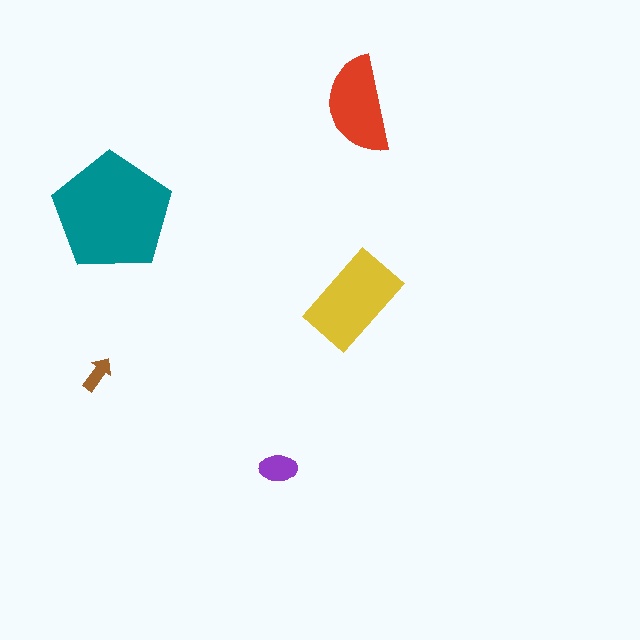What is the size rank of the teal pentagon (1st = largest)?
1st.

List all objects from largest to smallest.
The teal pentagon, the yellow rectangle, the red semicircle, the purple ellipse, the brown arrow.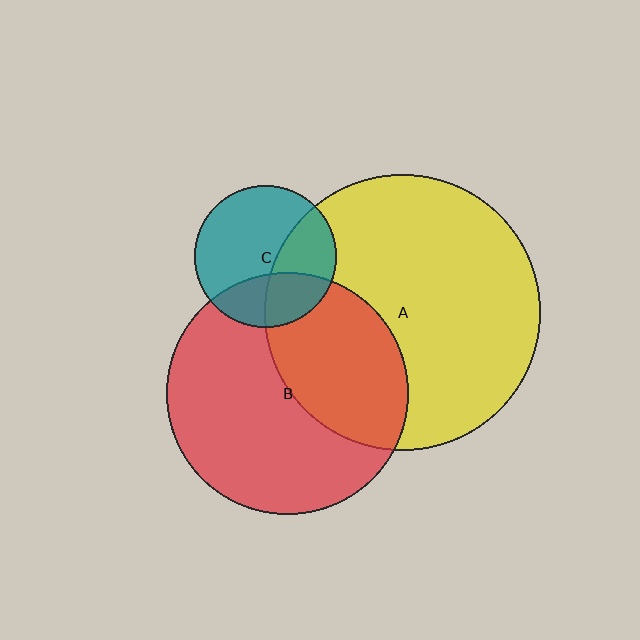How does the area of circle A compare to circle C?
Approximately 3.7 times.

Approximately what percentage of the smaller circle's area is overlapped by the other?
Approximately 40%.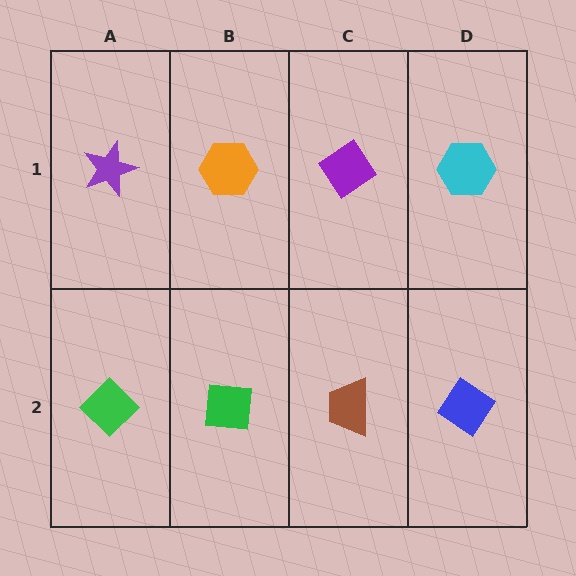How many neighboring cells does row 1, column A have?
2.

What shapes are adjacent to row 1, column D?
A blue diamond (row 2, column D), a purple diamond (row 1, column C).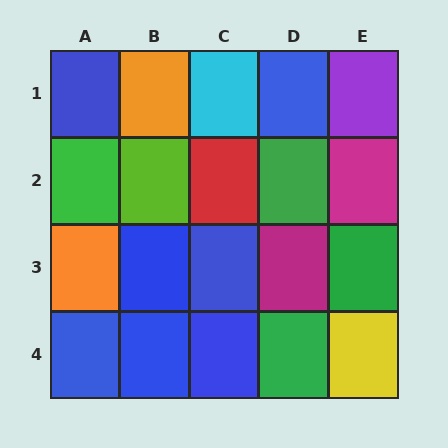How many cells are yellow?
1 cell is yellow.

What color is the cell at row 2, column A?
Green.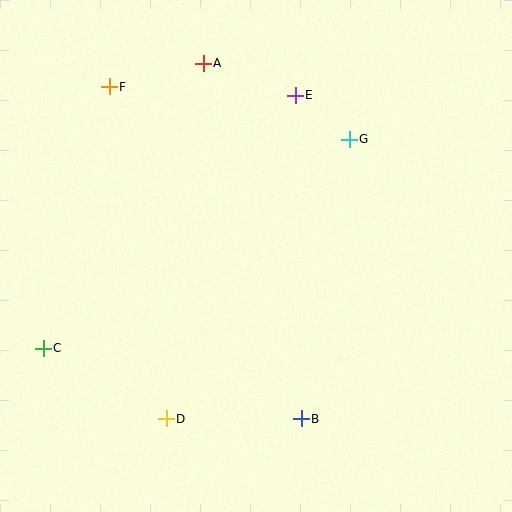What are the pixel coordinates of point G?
Point G is at (349, 139).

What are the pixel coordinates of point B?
Point B is at (301, 419).